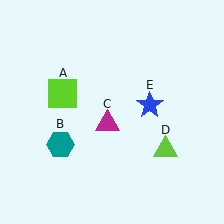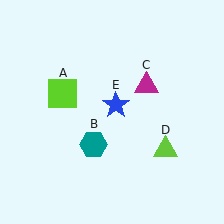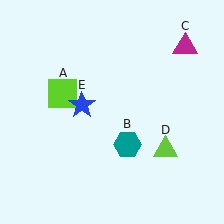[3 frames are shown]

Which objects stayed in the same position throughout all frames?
Lime square (object A) and lime triangle (object D) remained stationary.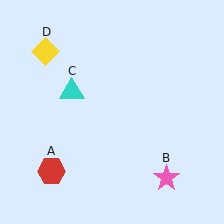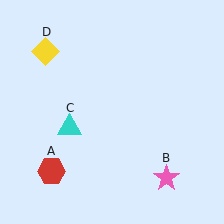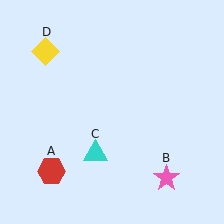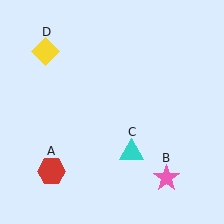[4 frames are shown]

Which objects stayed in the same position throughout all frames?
Red hexagon (object A) and pink star (object B) and yellow diamond (object D) remained stationary.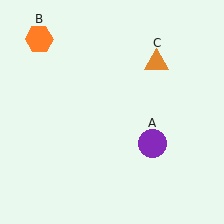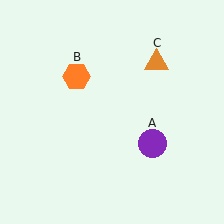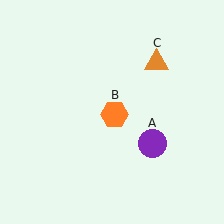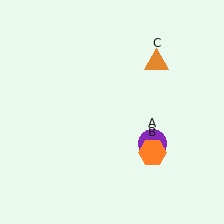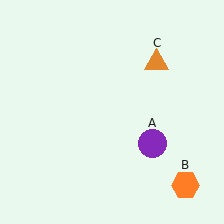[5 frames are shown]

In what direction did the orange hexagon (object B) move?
The orange hexagon (object B) moved down and to the right.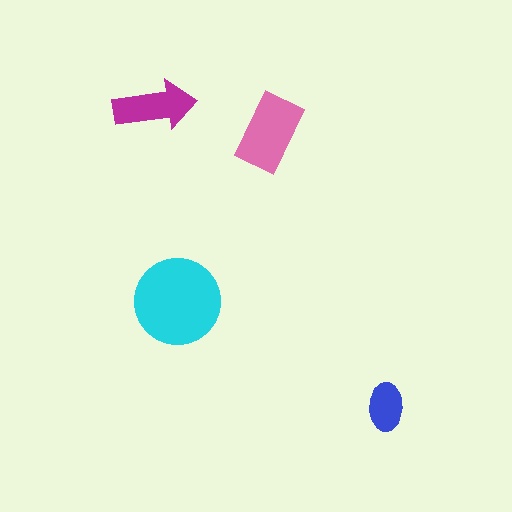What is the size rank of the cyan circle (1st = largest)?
1st.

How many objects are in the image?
There are 4 objects in the image.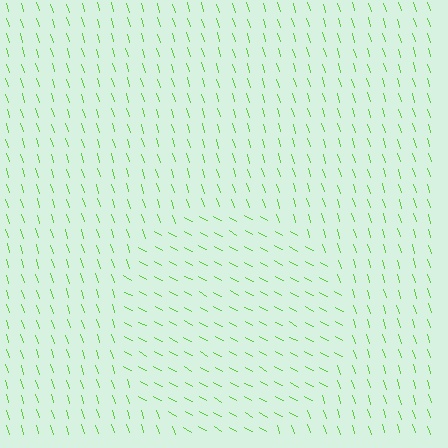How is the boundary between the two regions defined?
The boundary is defined purely by a change in line orientation (approximately 45 degrees difference). All lines are the same color and thickness.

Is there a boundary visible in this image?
Yes, there is a texture boundary formed by a change in line orientation.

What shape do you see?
I see a circle.